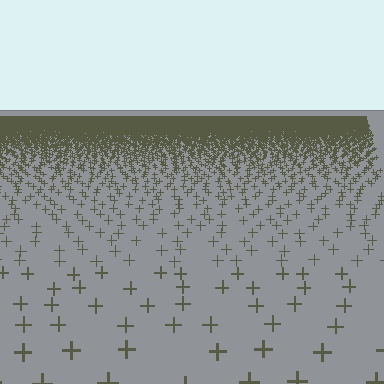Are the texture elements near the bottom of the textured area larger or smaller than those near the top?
Larger. Near the bottom, elements are closer to the viewer and appear at a bigger on-screen size.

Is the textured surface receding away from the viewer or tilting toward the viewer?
The surface is receding away from the viewer. Texture elements get smaller and denser toward the top.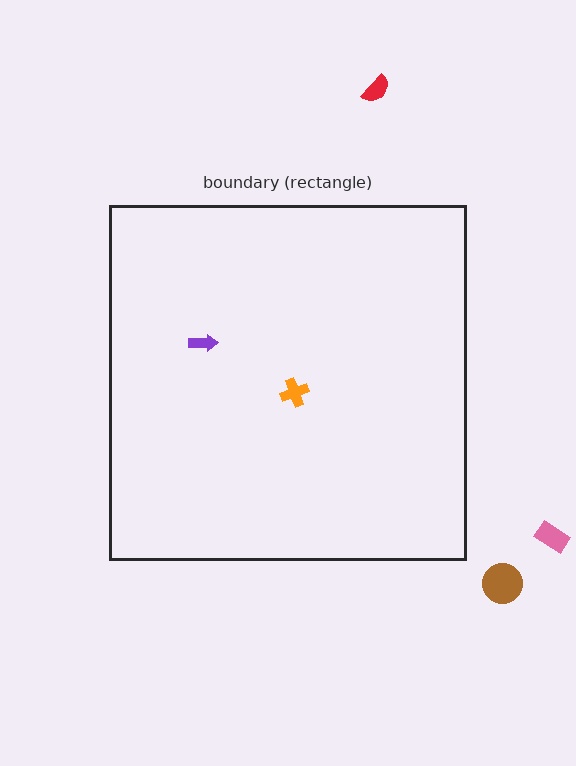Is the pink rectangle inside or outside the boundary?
Outside.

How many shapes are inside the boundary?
2 inside, 3 outside.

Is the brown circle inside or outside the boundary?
Outside.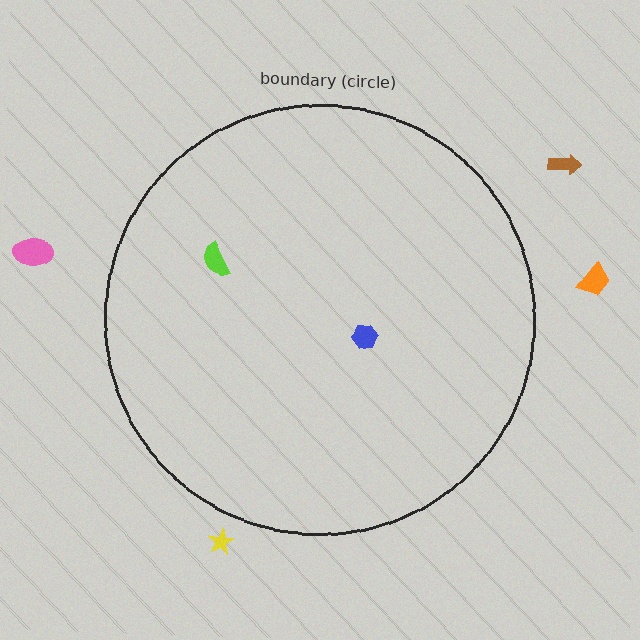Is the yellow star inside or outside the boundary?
Outside.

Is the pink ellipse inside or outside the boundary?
Outside.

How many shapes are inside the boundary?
2 inside, 4 outside.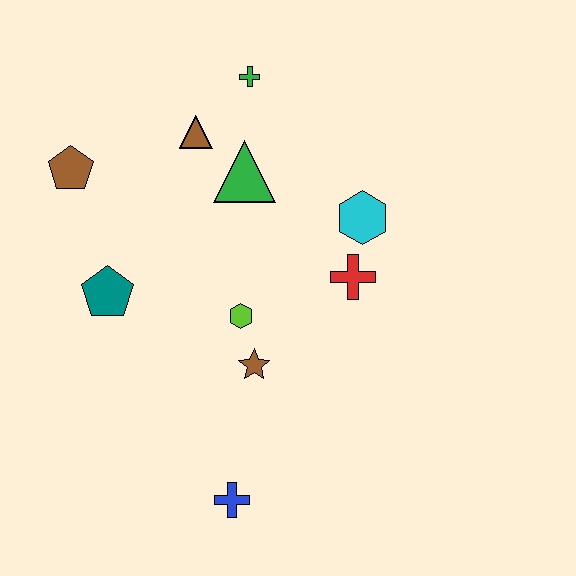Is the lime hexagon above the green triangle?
No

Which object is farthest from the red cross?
The brown pentagon is farthest from the red cross.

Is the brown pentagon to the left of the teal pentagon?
Yes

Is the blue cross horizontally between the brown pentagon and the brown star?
Yes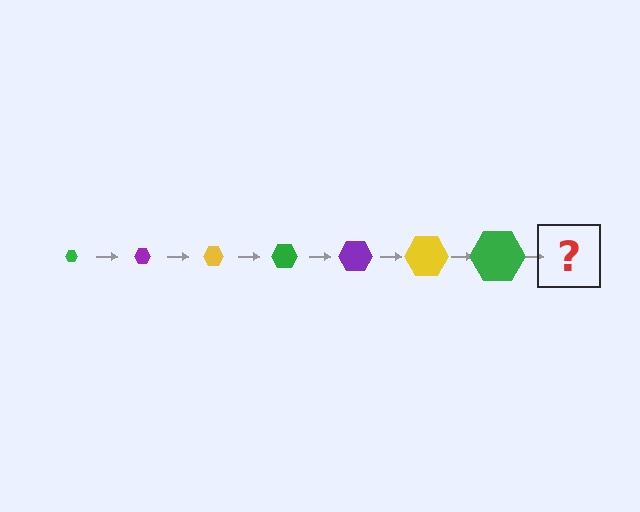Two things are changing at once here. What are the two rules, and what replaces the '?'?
The two rules are that the hexagon grows larger each step and the color cycles through green, purple, and yellow. The '?' should be a purple hexagon, larger than the previous one.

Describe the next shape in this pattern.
It should be a purple hexagon, larger than the previous one.